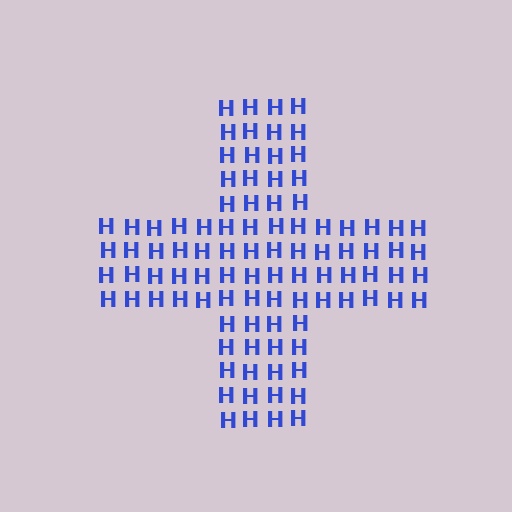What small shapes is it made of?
It is made of small letter H's.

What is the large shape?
The large shape is a cross.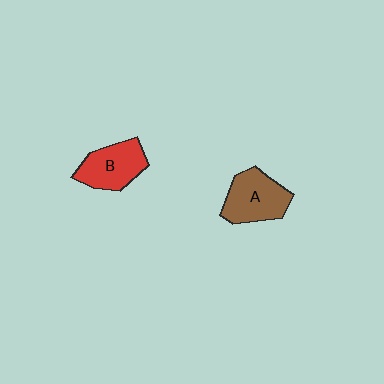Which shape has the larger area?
Shape A (brown).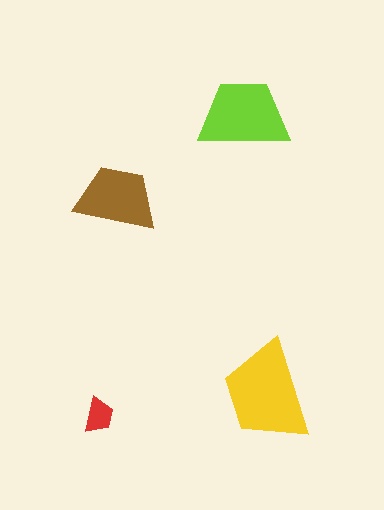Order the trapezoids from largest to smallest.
the yellow one, the lime one, the brown one, the red one.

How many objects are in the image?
There are 4 objects in the image.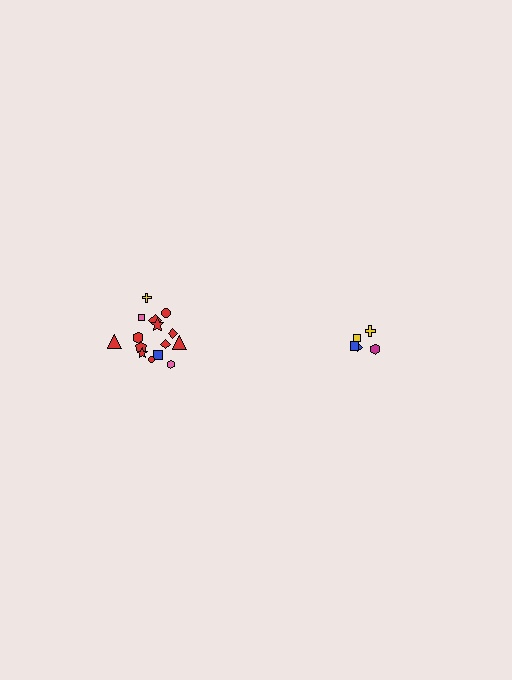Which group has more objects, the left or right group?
The left group.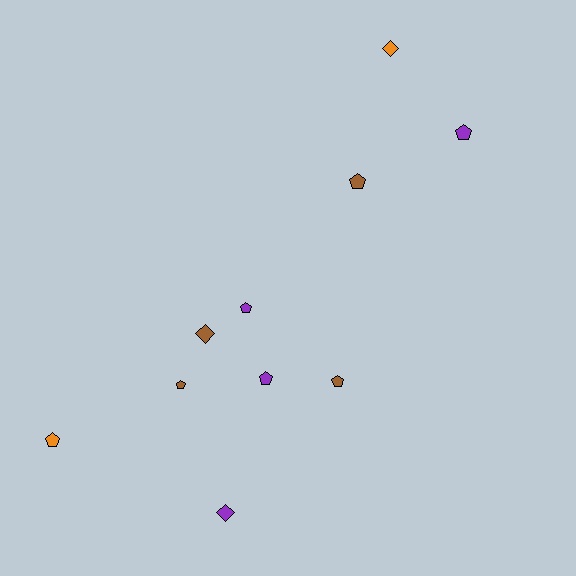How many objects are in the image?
There are 10 objects.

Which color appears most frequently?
Purple, with 4 objects.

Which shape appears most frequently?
Pentagon, with 7 objects.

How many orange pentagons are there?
There is 1 orange pentagon.